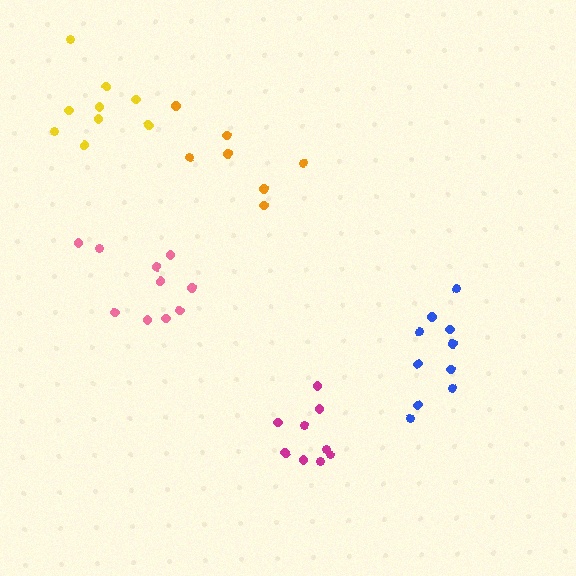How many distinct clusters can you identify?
There are 5 distinct clusters.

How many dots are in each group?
Group 1: 7 dots, Group 2: 9 dots, Group 3: 10 dots, Group 4: 9 dots, Group 5: 10 dots (45 total).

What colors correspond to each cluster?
The clusters are colored: orange, yellow, pink, magenta, blue.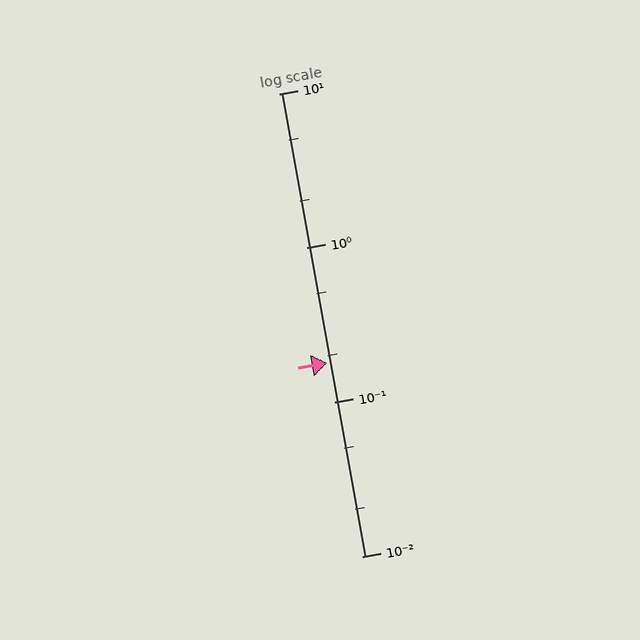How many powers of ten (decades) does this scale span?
The scale spans 3 decades, from 0.01 to 10.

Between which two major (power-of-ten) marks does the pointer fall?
The pointer is between 0.1 and 1.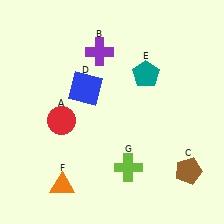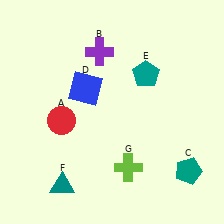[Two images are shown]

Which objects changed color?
C changed from brown to teal. F changed from orange to teal.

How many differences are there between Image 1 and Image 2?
There are 2 differences between the two images.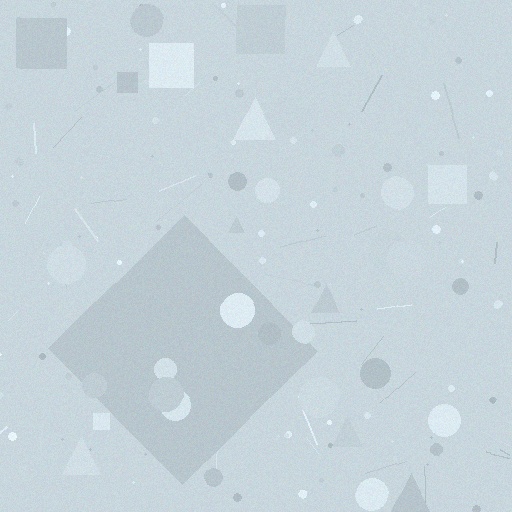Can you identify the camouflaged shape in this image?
The camouflaged shape is a diamond.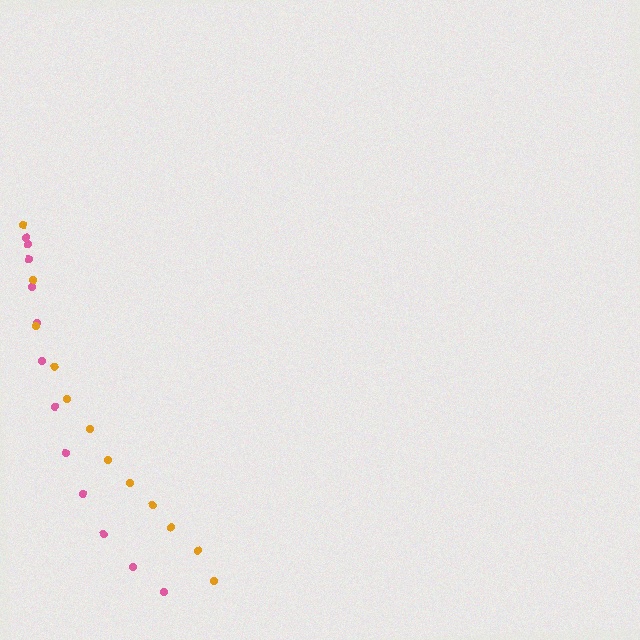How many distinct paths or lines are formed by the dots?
There are 2 distinct paths.